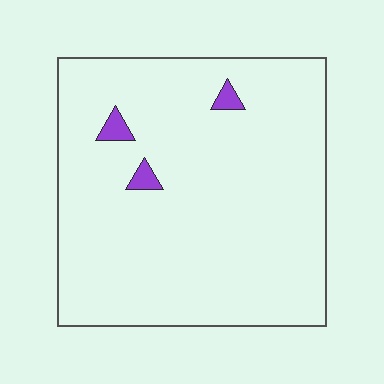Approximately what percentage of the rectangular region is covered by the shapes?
Approximately 5%.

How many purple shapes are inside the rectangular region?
3.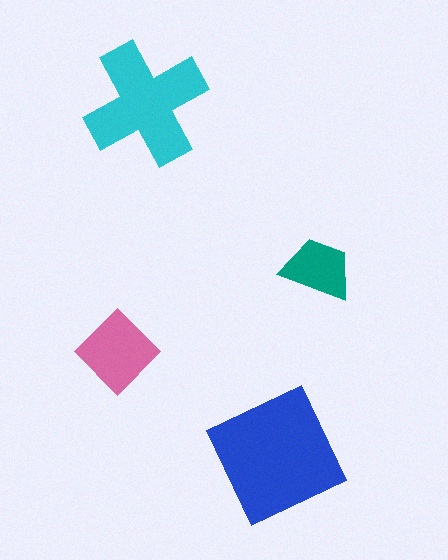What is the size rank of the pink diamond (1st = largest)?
3rd.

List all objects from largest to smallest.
The blue square, the cyan cross, the pink diamond, the teal trapezoid.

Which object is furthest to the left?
The pink diamond is leftmost.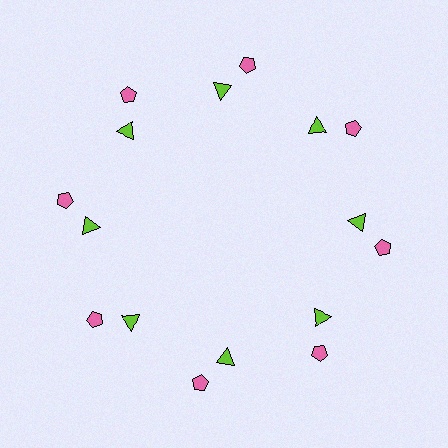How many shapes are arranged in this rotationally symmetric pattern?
There are 16 shapes, arranged in 8 groups of 2.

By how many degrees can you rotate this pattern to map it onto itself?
The pattern maps onto itself every 45 degrees of rotation.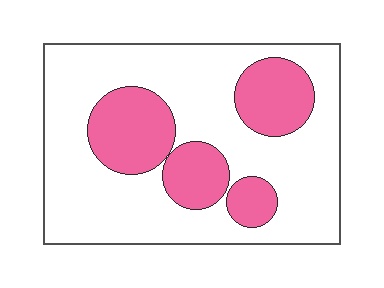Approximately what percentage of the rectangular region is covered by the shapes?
Approximately 30%.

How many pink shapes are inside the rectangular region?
4.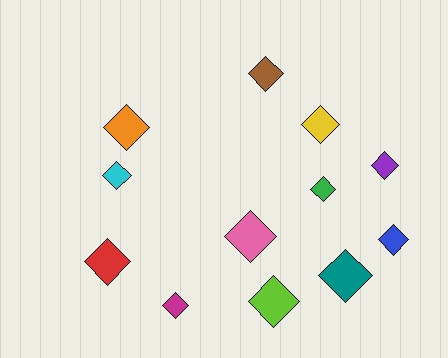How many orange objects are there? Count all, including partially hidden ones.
There is 1 orange object.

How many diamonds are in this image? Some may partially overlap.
There are 12 diamonds.